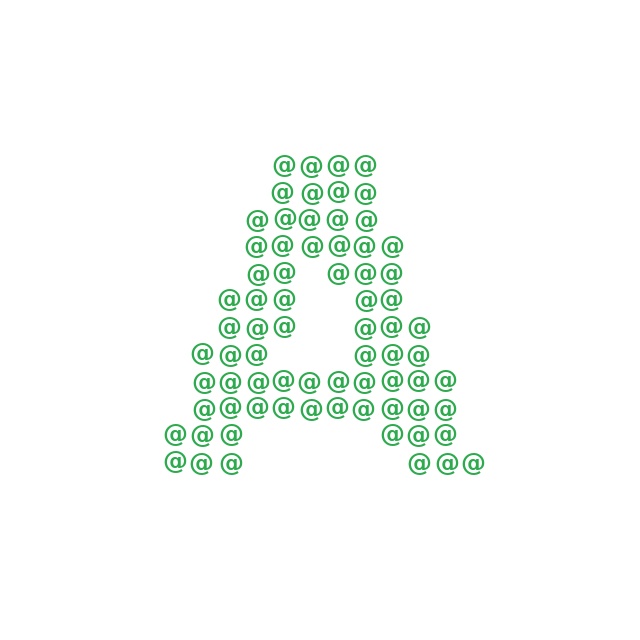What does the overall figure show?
The overall figure shows the letter A.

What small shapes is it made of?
It is made of small at signs.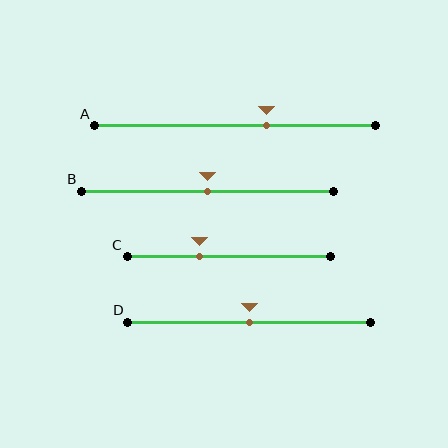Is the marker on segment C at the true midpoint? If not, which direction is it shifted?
No, the marker on segment C is shifted to the left by about 14% of the segment length.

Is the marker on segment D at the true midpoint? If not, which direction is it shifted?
Yes, the marker on segment D is at the true midpoint.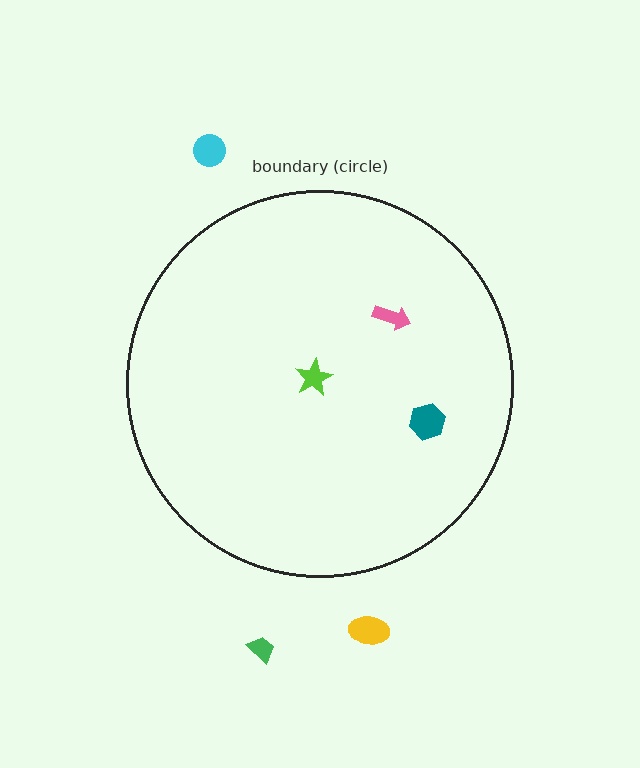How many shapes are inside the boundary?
3 inside, 3 outside.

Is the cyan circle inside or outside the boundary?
Outside.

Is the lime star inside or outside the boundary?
Inside.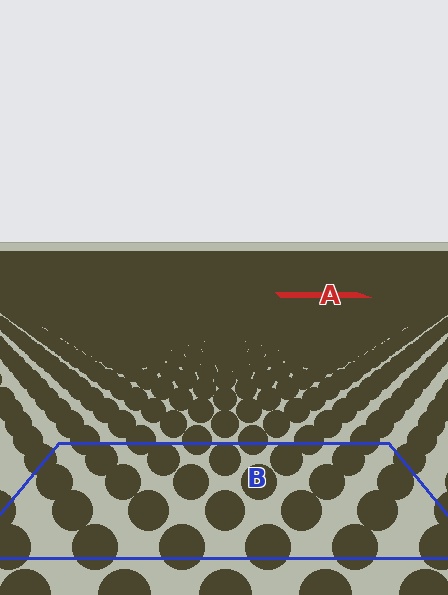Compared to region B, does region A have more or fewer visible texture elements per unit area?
Region A has more texture elements per unit area — they are packed more densely because it is farther away.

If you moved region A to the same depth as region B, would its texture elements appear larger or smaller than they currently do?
They would appear larger. At a closer depth, the same texture elements are projected at a bigger on-screen size.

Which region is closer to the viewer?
Region B is closer. The texture elements there are larger and more spread out.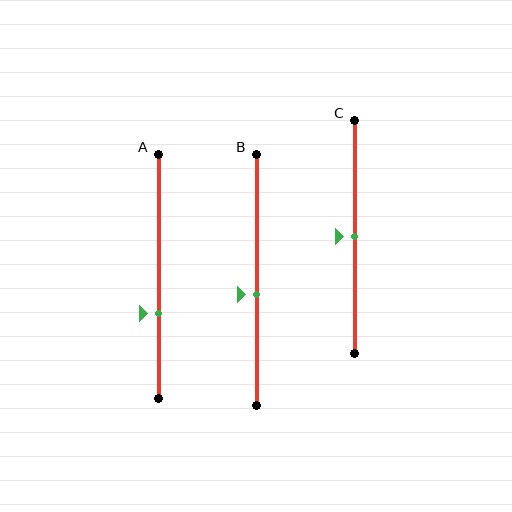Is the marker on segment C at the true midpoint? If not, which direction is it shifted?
Yes, the marker on segment C is at the true midpoint.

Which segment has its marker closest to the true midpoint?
Segment C has its marker closest to the true midpoint.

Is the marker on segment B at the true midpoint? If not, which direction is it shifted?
No, the marker on segment B is shifted downward by about 6% of the segment length.